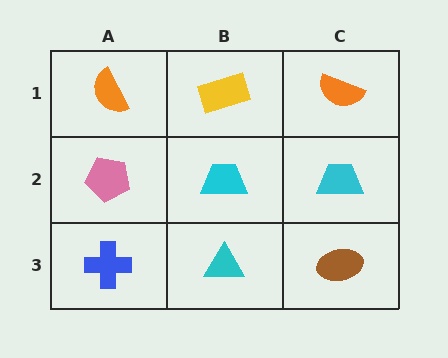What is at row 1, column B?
A yellow rectangle.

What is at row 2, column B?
A cyan trapezoid.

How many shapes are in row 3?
3 shapes.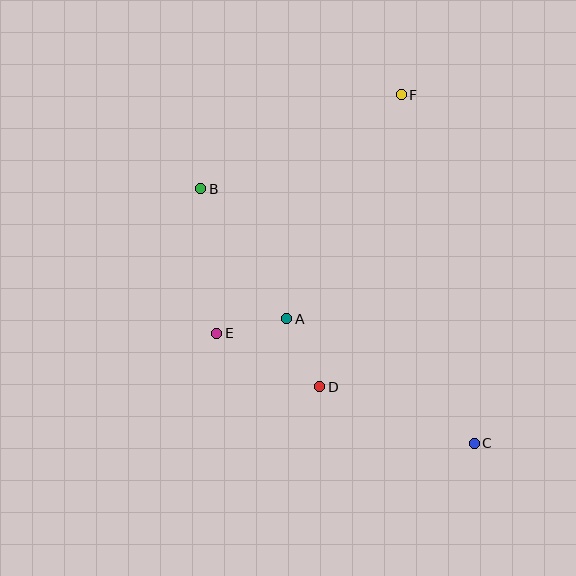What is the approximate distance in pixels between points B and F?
The distance between B and F is approximately 221 pixels.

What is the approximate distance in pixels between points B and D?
The distance between B and D is approximately 231 pixels.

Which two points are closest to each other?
Points A and E are closest to each other.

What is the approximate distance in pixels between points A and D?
The distance between A and D is approximately 76 pixels.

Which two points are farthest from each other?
Points B and C are farthest from each other.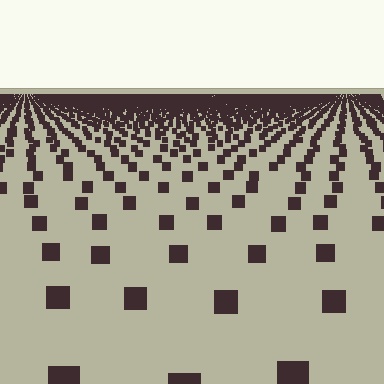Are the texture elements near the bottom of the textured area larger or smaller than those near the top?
Larger. Near the bottom, elements are closer to the viewer and appear at a bigger on-screen size.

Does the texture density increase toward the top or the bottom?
Density increases toward the top.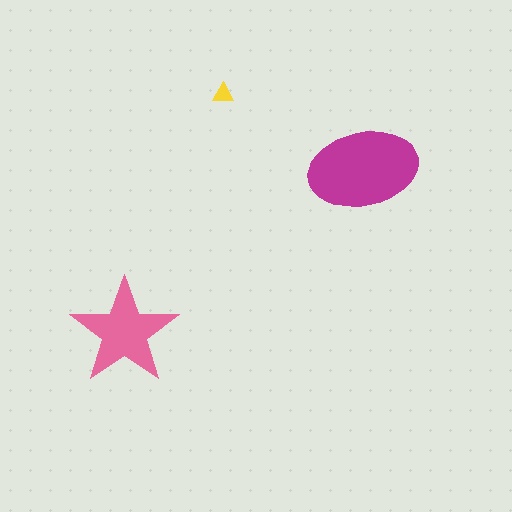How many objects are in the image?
There are 3 objects in the image.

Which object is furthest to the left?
The pink star is leftmost.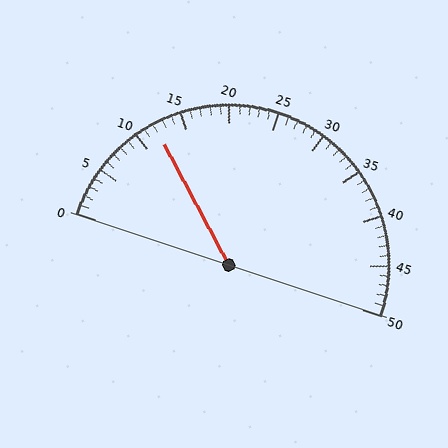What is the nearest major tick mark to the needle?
The nearest major tick mark is 10.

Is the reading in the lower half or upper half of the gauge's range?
The reading is in the lower half of the range (0 to 50).